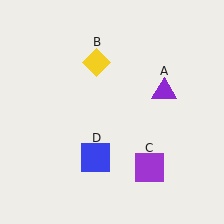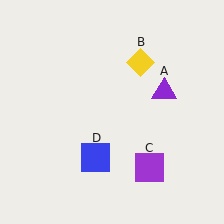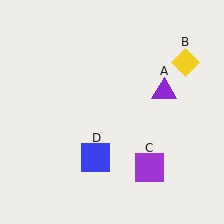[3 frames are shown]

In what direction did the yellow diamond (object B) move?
The yellow diamond (object B) moved right.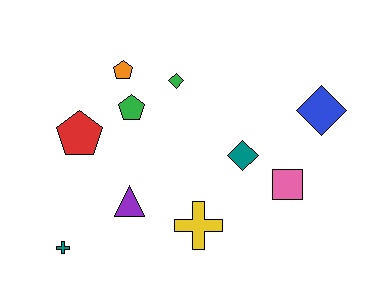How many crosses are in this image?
There are 2 crosses.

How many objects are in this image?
There are 10 objects.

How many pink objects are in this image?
There is 1 pink object.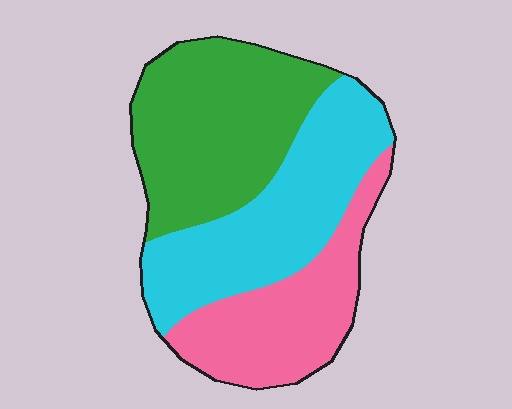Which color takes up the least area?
Pink, at roughly 25%.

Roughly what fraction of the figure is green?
Green takes up about three eighths (3/8) of the figure.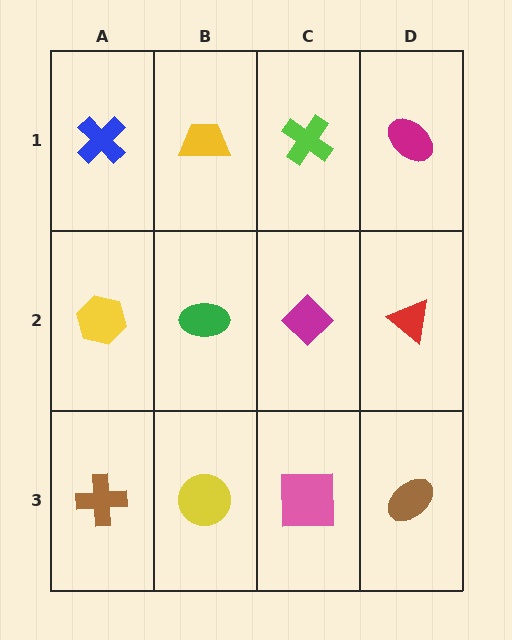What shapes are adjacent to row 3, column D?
A red triangle (row 2, column D), a pink square (row 3, column C).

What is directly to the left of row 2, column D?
A magenta diamond.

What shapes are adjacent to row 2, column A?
A blue cross (row 1, column A), a brown cross (row 3, column A), a green ellipse (row 2, column B).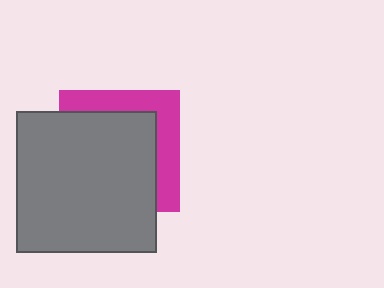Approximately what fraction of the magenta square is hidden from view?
Roughly 67% of the magenta square is hidden behind the gray square.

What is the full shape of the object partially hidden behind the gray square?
The partially hidden object is a magenta square.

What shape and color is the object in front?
The object in front is a gray square.